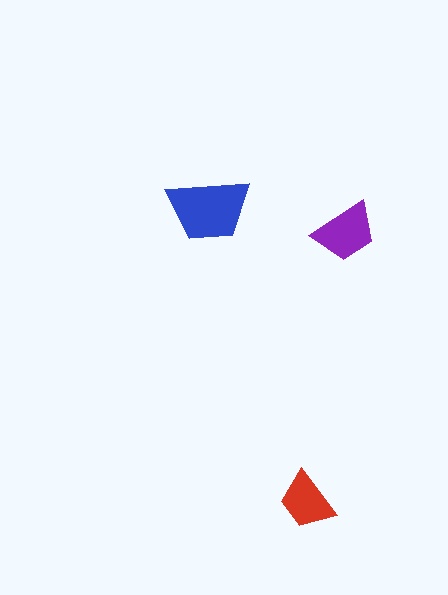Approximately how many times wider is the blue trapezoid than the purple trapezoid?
About 1.5 times wider.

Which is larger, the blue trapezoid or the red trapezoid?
The blue one.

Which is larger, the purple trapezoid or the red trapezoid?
The purple one.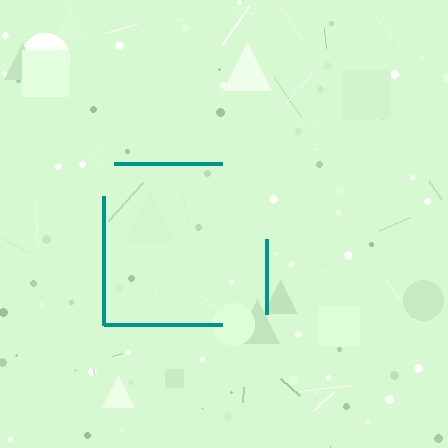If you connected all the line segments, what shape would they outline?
They would outline a square.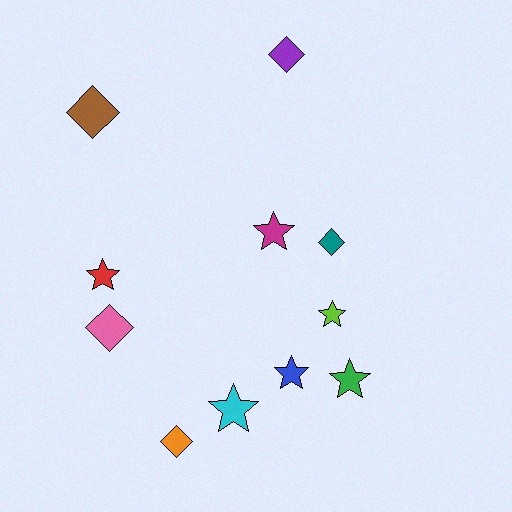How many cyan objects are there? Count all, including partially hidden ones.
There is 1 cyan object.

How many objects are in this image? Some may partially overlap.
There are 11 objects.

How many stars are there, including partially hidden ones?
There are 6 stars.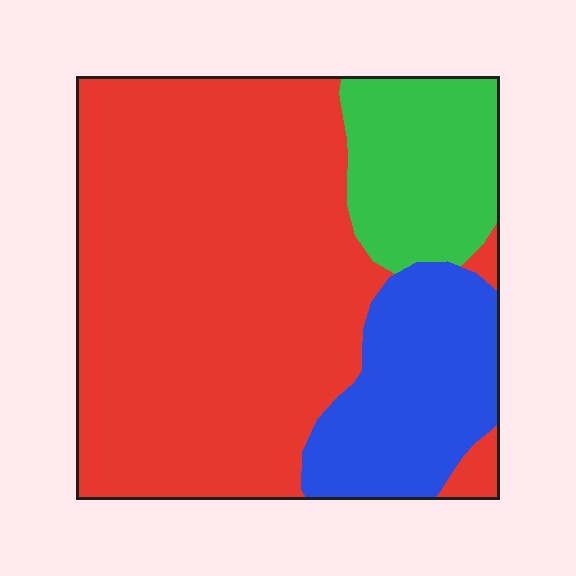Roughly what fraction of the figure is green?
Green covers around 15% of the figure.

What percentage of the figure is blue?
Blue takes up between a sixth and a third of the figure.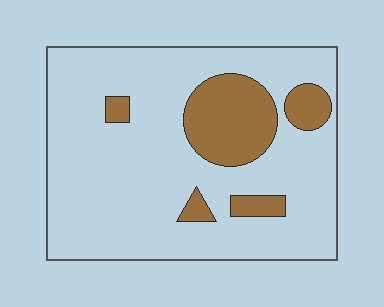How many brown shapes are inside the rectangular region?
5.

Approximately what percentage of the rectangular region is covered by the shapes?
Approximately 20%.